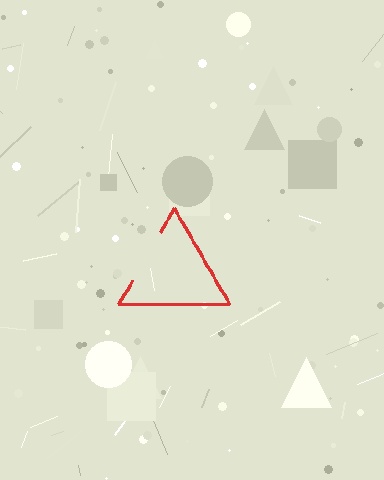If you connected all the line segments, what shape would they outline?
They would outline a triangle.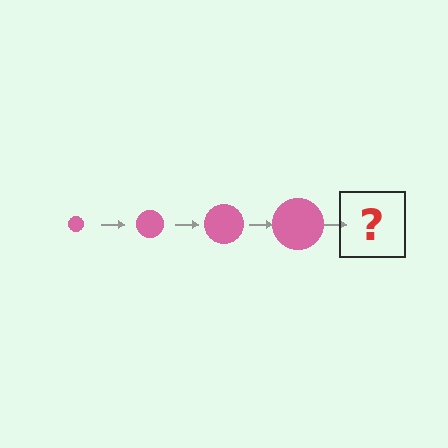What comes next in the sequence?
The next element should be a pink circle, larger than the previous one.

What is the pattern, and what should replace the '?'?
The pattern is that the circle gets progressively larger each step. The '?' should be a pink circle, larger than the previous one.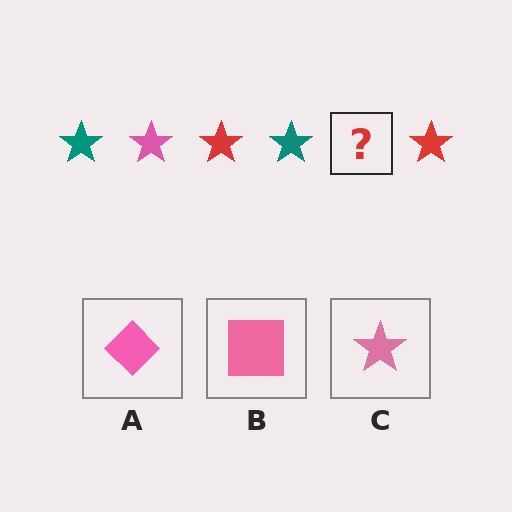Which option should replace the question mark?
Option C.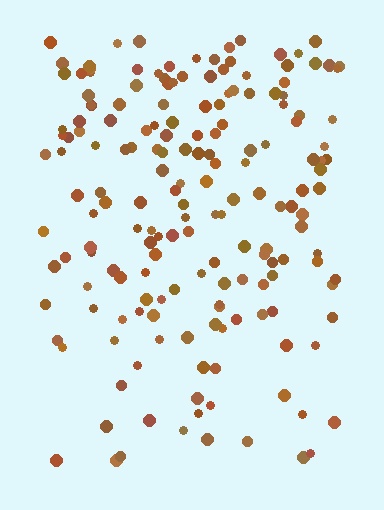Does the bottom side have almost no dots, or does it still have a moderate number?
Still a moderate number, just noticeably fewer than the top.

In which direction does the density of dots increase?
From bottom to top, with the top side densest.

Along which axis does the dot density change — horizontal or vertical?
Vertical.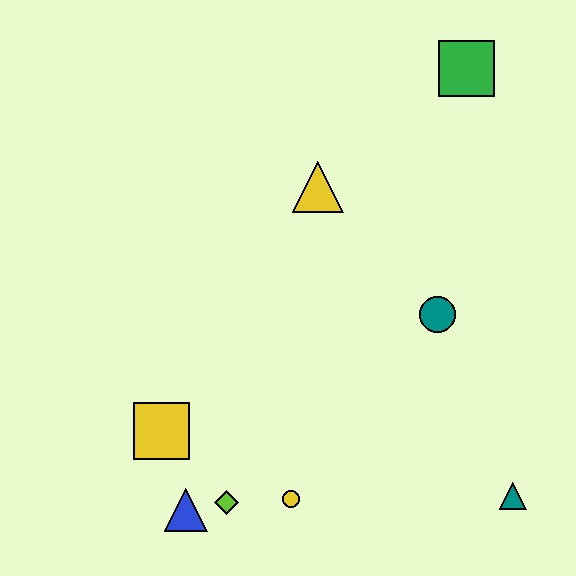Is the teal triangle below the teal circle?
Yes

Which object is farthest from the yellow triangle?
The teal triangle is farthest from the yellow triangle.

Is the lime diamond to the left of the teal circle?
Yes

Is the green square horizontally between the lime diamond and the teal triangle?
Yes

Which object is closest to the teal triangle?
The teal circle is closest to the teal triangle.